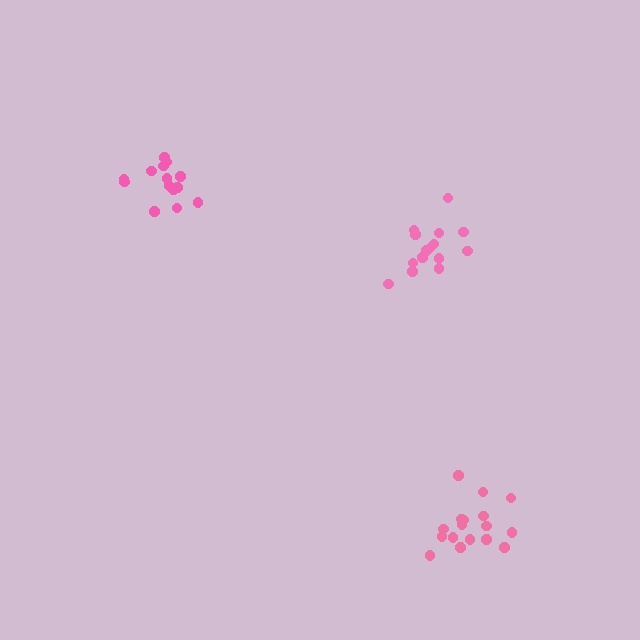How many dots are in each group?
Group 1: 14 dots, Group 2: 15 dots, Group 3: 17 dots (46 total).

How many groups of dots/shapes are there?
There are 3 groups.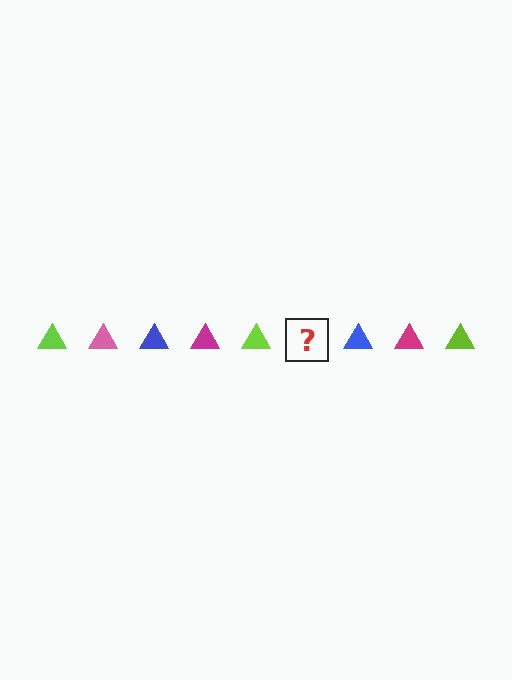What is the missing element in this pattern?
The missing element is a pink triangle.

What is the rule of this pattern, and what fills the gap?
The rule is that the pattern cycles through lime, pink, blue, magenta triangles. The gap should be filled with a pink triangle.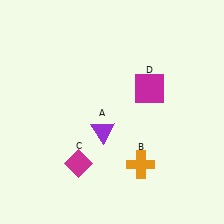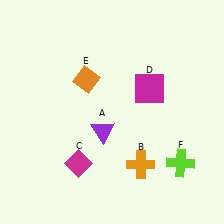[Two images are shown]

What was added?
An orange diamond (E), a lime cross (F) were added in Image 2.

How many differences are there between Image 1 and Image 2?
There are 2 differences between the two images.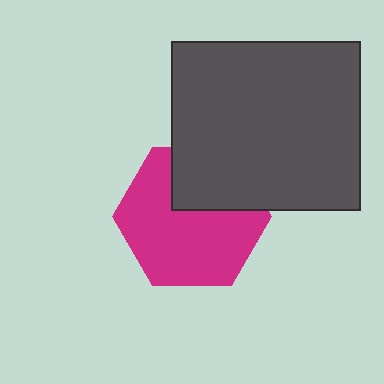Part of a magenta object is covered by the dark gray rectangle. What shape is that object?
It is a hexagon.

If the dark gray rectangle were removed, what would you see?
You would see the complete magenta hexagon.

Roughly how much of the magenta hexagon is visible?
Most of it is visible (roughly 69%).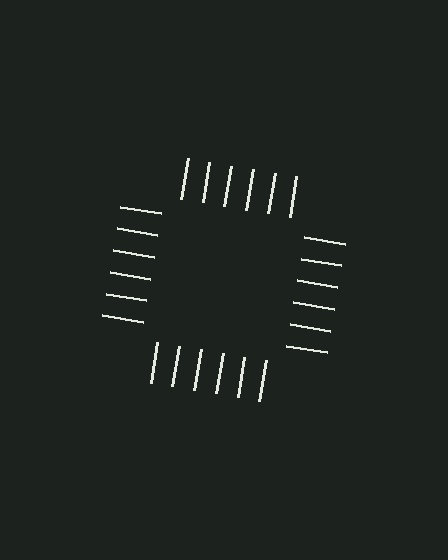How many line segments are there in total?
24 — 6 along each of the 4 edges.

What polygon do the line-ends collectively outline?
An illusory square — the line segments terminate on its edges but no continuous stroke is drawn.